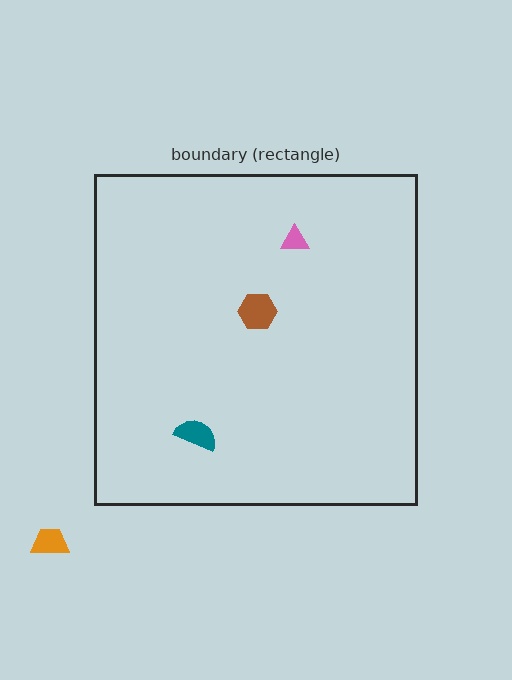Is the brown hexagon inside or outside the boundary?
Inside.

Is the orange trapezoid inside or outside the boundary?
Outside.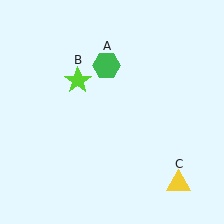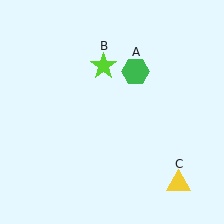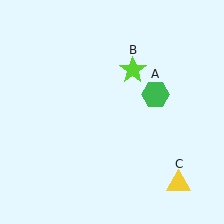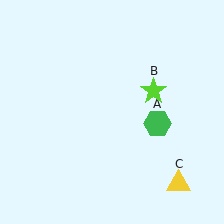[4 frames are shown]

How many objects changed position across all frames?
2 objects changed position: green hexagon (object A), lime star (object B).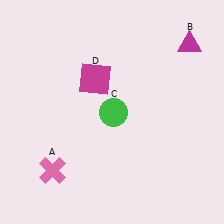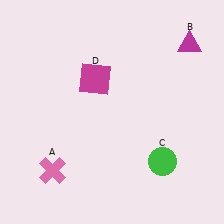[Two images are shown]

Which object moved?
The green circle (C) moved down.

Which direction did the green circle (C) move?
The green circle (C) moved down.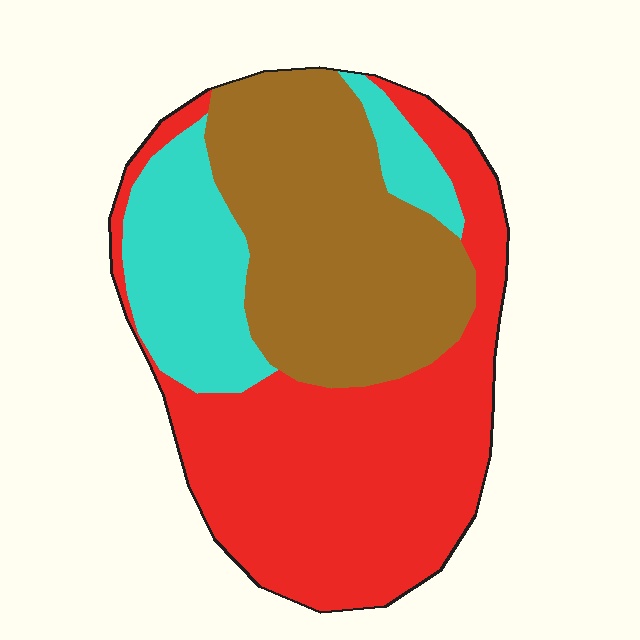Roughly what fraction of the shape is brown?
Brown covers roughly 35% of the shape.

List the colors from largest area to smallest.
From largest to smallest: red, brown, cyan.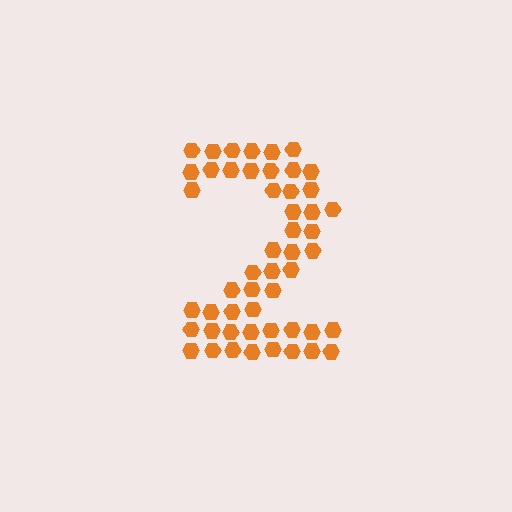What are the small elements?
The small elements are hexagons.